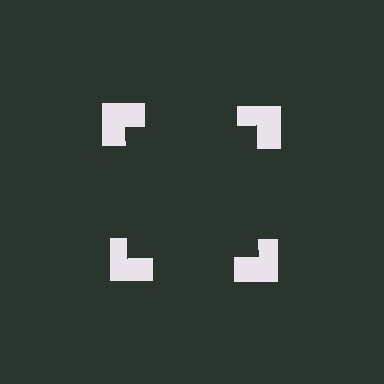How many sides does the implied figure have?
4 sides.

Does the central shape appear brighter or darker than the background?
It typically appears slightly darker than the background, even though no actual brightness change is drawn.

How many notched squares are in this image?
There are 4 — one at each vertex of the illusory square.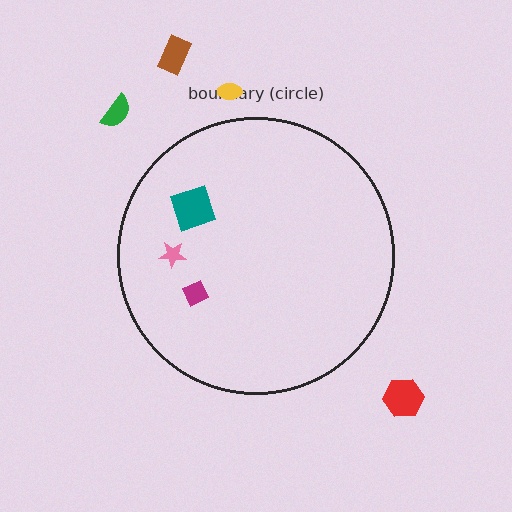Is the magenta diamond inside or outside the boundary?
Inside.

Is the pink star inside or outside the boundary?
Inside.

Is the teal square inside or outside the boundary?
Inside.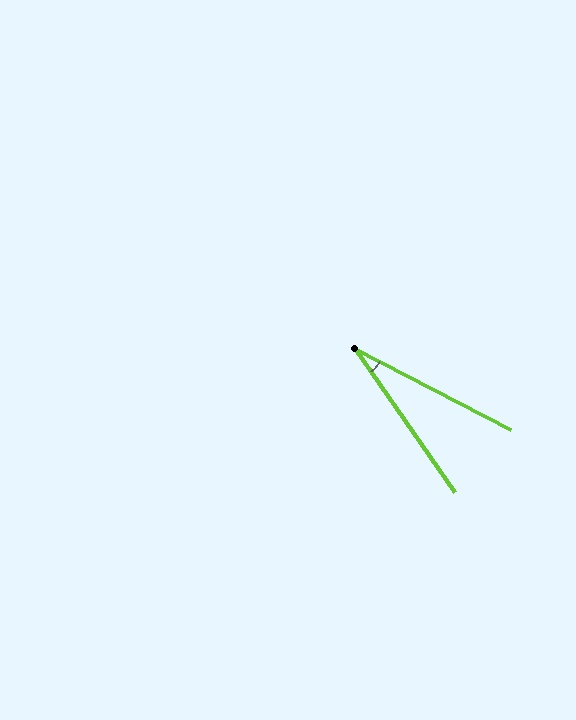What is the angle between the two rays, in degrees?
Approximately 28 degrees.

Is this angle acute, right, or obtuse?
It is acute.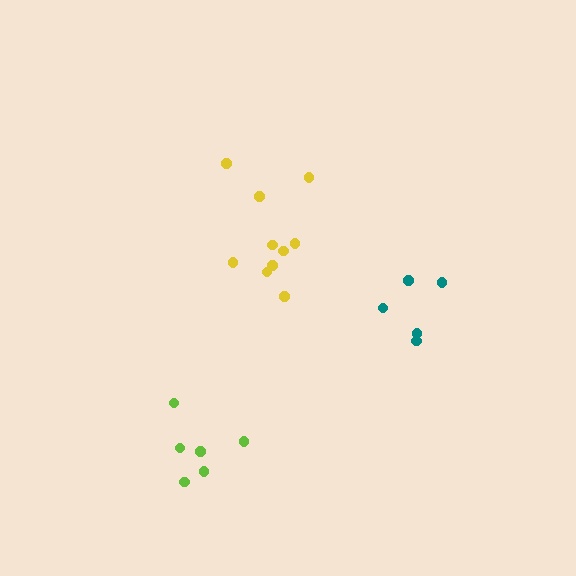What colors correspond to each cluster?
The clusters are colored: teal, yellow, lime.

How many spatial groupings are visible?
There are 3 spatial groupings.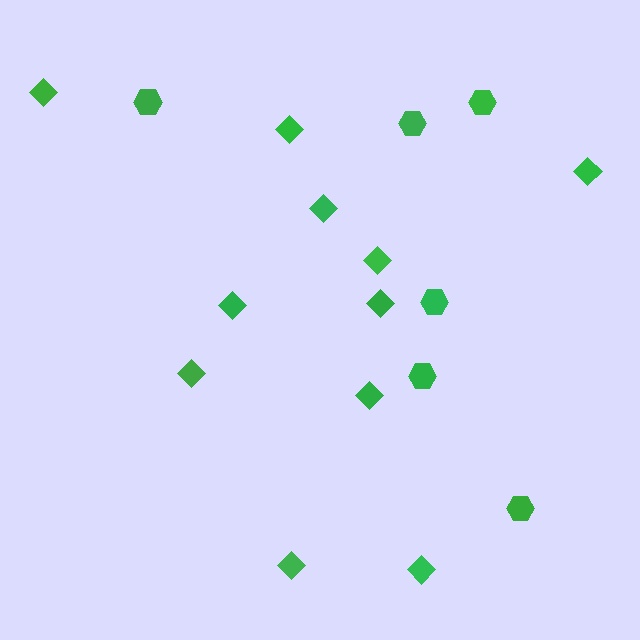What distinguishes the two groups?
There are 2 groups: one group of diamonds (11) and one group of hexagons (6).